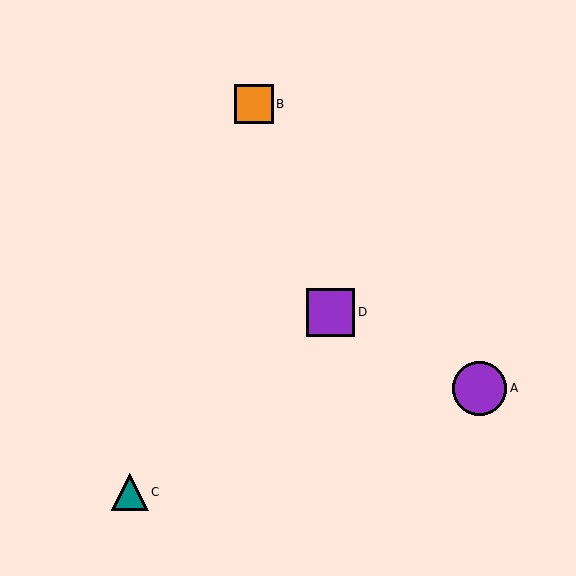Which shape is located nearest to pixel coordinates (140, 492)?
The teal triangle (labeled C) at (130, 492) is nearest to that location.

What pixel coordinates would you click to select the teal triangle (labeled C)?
Click at (130, 492) to select the teal triangle C.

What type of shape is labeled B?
Shape B is an orange square.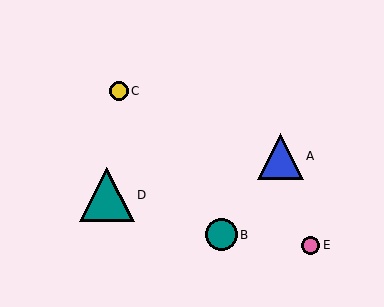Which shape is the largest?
The teal triangle (labeled D) is the largest.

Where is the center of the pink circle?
The center of the pink circle is at (311, 245).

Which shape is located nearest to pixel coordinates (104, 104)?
The yellow circle (labeled C) at (119, 91) is nearest to that location.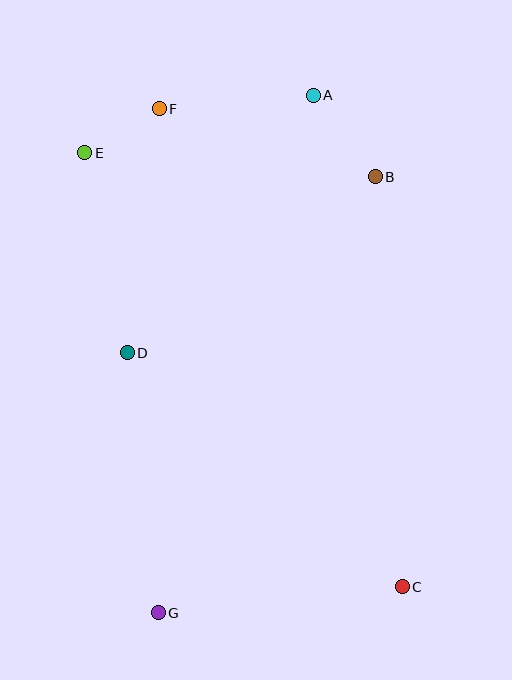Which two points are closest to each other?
Points E and F are closest to each other.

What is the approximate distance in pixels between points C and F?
The distance between C and F is approximately 536 pixels.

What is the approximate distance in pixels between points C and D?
The distance between C and D is approximately 361 pixels.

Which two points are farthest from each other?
Points A and G are farthest from each other.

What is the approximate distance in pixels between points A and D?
The distance between A and D is approximately 318 pixels.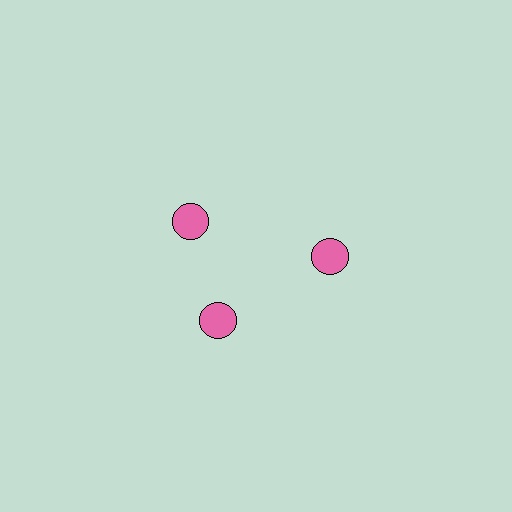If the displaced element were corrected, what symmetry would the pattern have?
It would have 3-fold rotational symmetry — the pattern would map onto itself every 120 degrees.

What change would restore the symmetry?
The symmetry would be restored by rotating it back into even spacing with its neighbors so that all 3 circles sit at equal angles and equal distance from the center.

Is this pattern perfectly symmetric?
No. The 3 pink circles are arranged in a ring, but one element near the 11 o'clock position is rotated out of alignment along the ring, breaking the 3-fold rotational symmetry.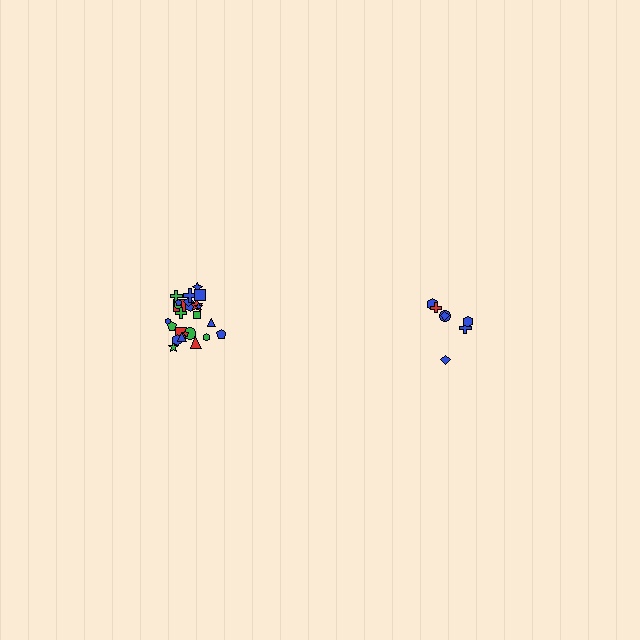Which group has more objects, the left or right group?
The left group.